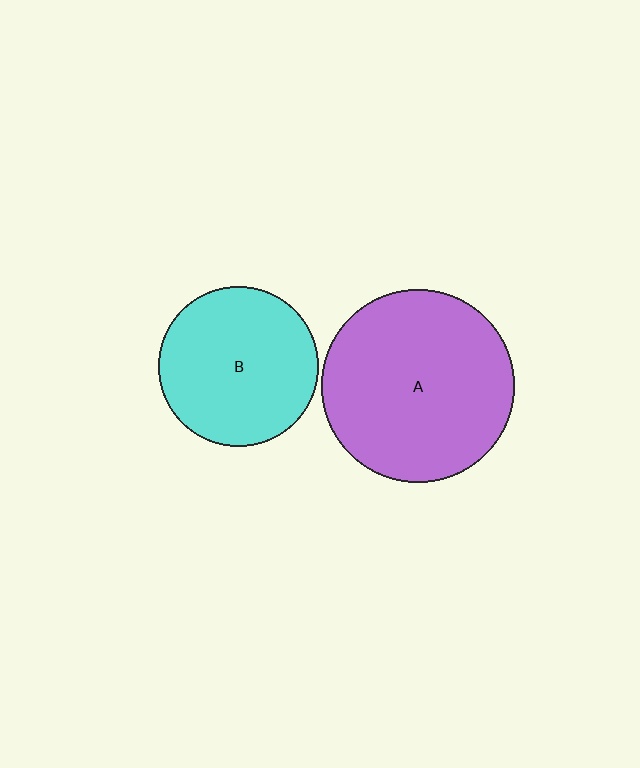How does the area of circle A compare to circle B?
Approximately 1.5 times.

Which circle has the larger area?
Circle A (purple).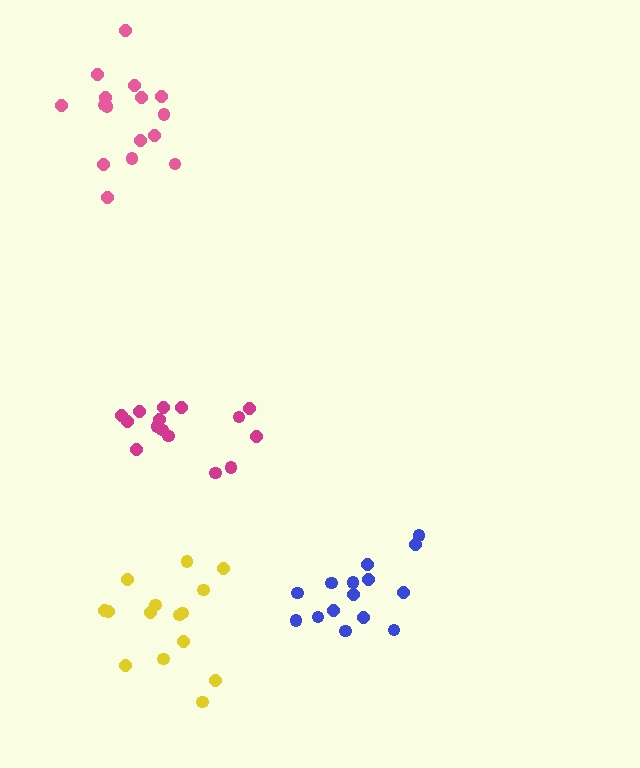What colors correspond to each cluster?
The clusters are colored: magenta, yellow, pink, blue.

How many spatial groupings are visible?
There are 4 spatial groupings.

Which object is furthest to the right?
The blue cluster is rightmost.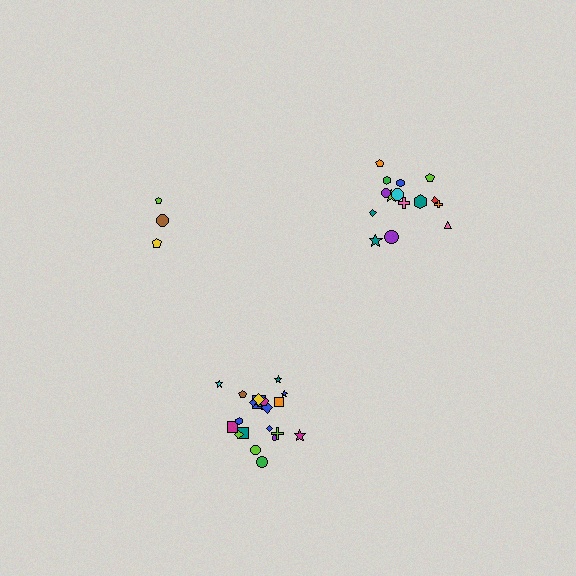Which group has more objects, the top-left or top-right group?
The top-right group.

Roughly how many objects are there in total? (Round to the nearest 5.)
Roughly 40 objects in total.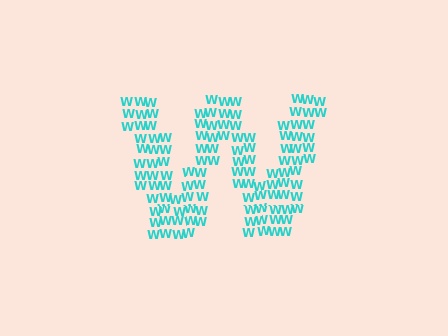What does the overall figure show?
The overall figure shows the letter W.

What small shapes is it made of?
It is made of small letter W's.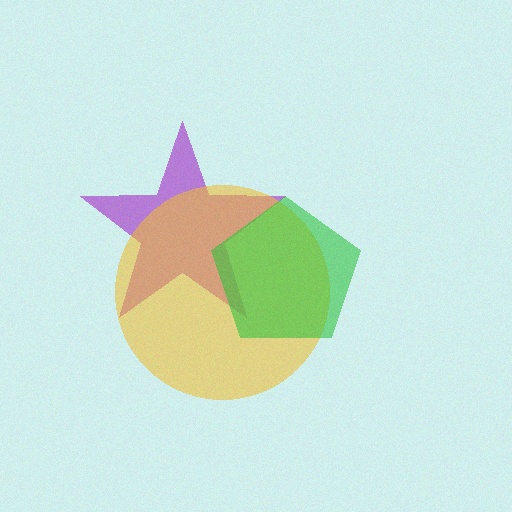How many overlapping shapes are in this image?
There are 3 overlapping shapes in the image.